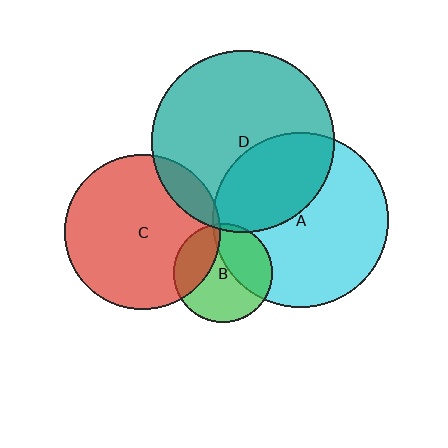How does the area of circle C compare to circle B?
Approximately 2.5 times.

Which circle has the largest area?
Circle D (teal).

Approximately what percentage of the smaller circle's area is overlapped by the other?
Approximately 5%.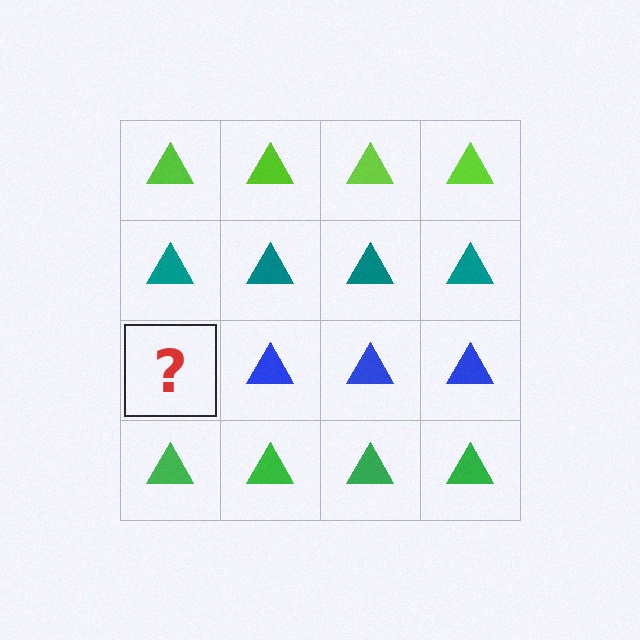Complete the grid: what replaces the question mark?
The question mark should be replaced with a blue triangle.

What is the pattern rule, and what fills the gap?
The rule is that each row has a consistent color. The gap should be filled with a blue triangle.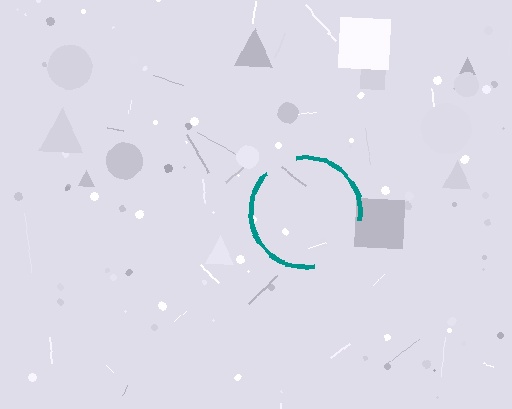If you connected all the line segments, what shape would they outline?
They would outline a circle.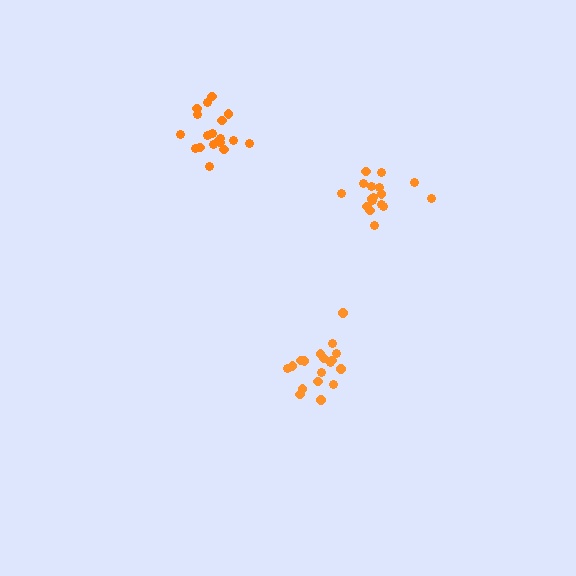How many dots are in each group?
Group 1: 18 dots, Group 2: 17 dots, Group 3: 19 dots (54 total).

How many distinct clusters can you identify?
There are 3 distinct clusters.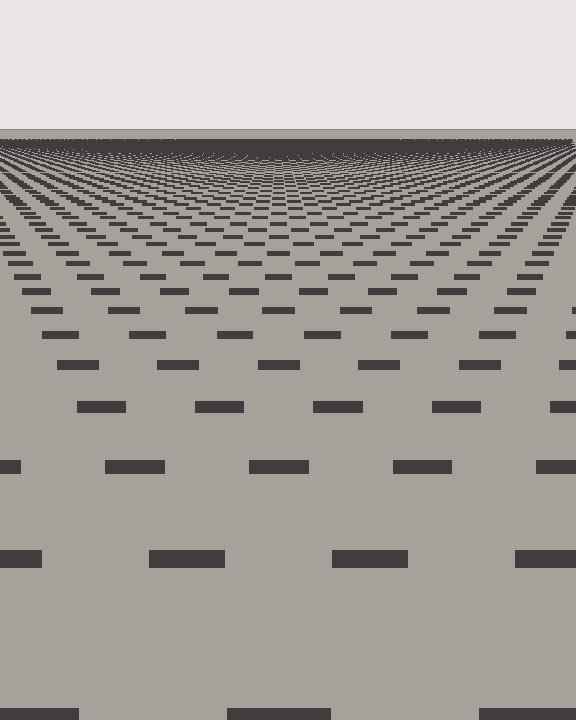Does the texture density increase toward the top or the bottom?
Density increases toward the top.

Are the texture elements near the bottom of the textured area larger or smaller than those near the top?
Larger. Near the bottom, elements are closer to the viewer and appear at a bigger on-screen size.